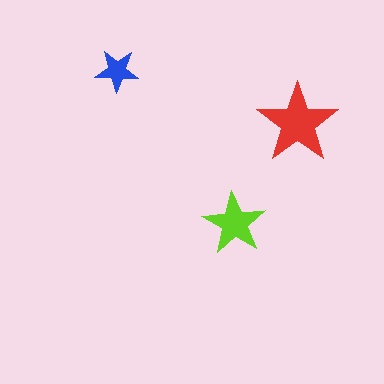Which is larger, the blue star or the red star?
The red one.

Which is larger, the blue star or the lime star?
The lime one.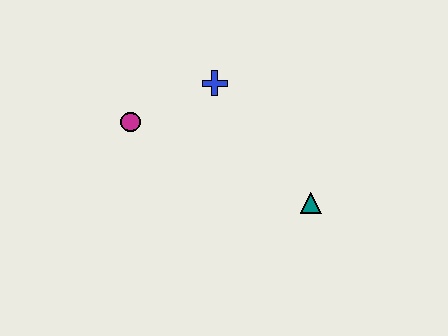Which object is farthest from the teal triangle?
The magenta circle is farthest from the teal triangle.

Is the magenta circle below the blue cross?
Yes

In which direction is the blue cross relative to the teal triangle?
The blue cross is above the teal triangle.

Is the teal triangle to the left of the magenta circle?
No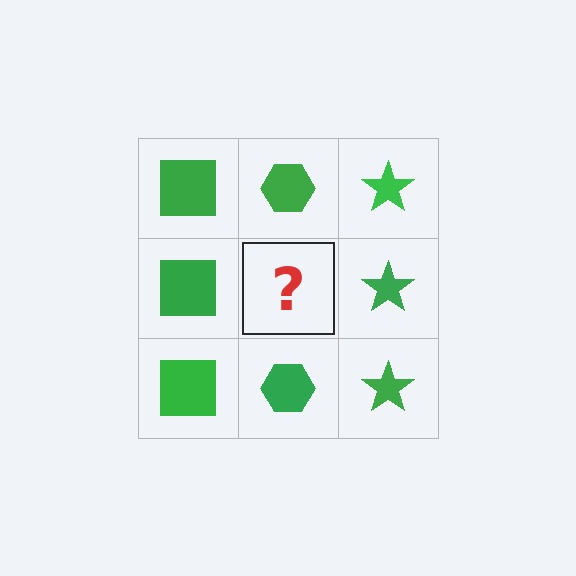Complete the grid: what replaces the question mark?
The question mark should be replaced with a green hexagon.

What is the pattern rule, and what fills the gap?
The rule is that each column has a consistent shape. The gap should be filled with a green hexagon.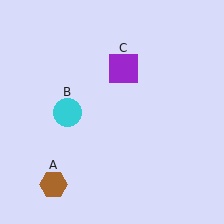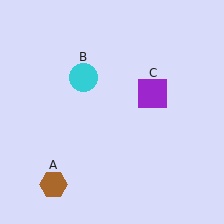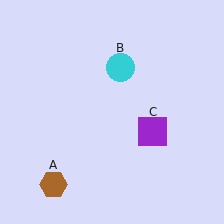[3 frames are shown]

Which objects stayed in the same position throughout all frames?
Brown hexagon (object A) remained stationary.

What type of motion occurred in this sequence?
The cyan circle (object B), purple square (object C) rotated clockwise around the center of the scene.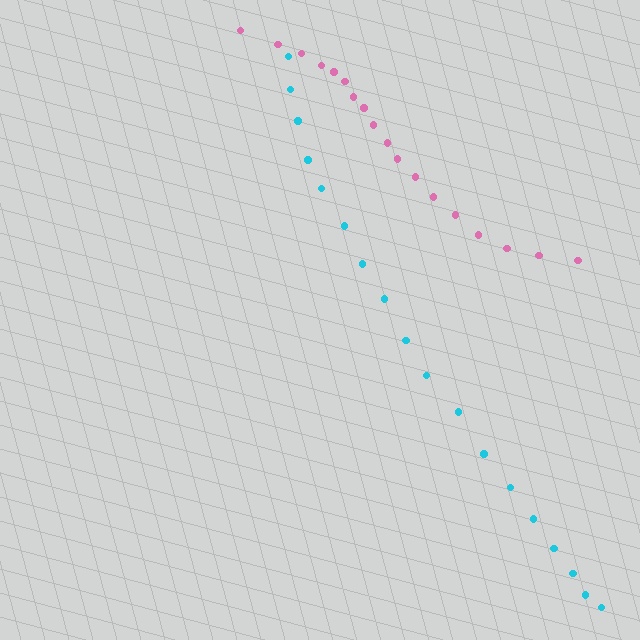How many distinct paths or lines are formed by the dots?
There are 2 distinct paths.